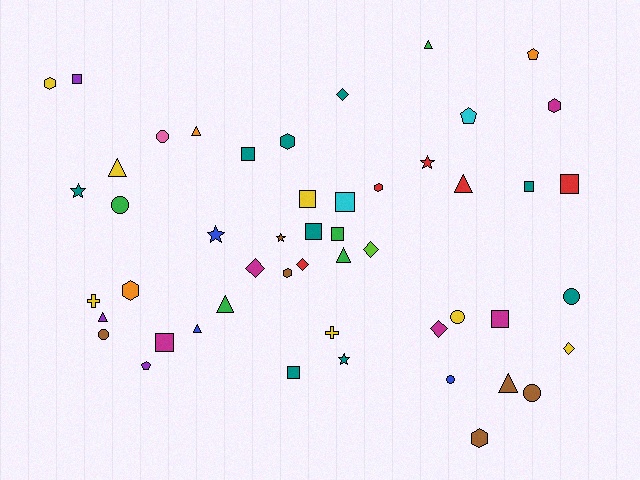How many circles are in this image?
There are 7 circles.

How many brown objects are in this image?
There are 6 brown objects.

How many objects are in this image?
There are 50 objects.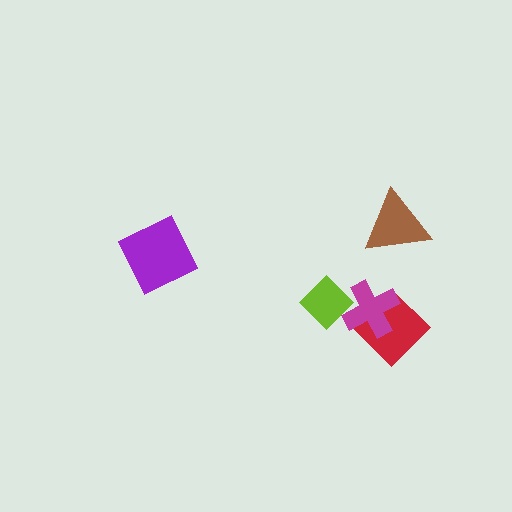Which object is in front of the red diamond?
The magenta cross is in front of the red diamond.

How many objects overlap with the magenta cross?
2 objects overlap with the magenta cross.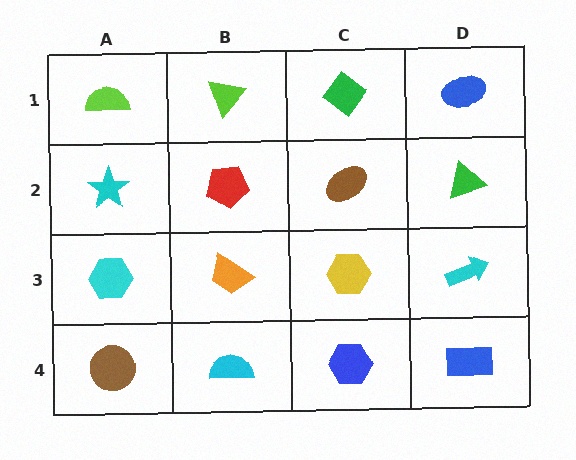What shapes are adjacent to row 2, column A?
A lime semicircle (row 1, column A), a cyan hexagon (row 3, column A), a red pentagon (row 2, column B).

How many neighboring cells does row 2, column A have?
3.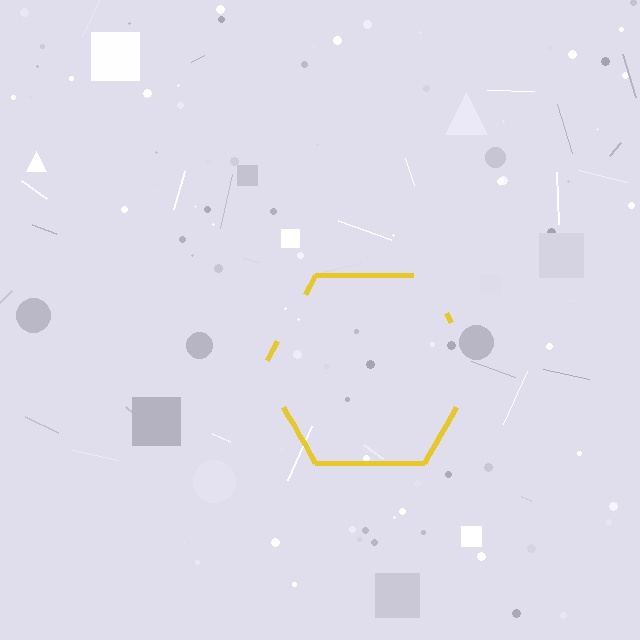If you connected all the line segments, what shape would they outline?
They would outline a hexagon.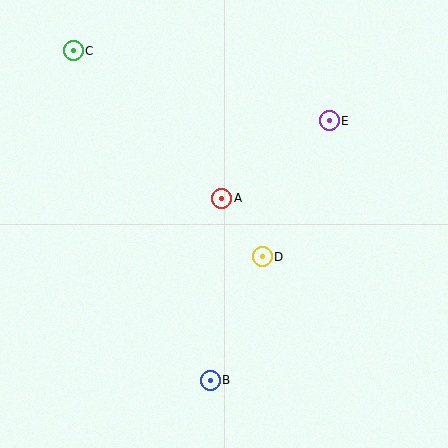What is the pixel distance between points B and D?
The distance between B and D is 134 pixels.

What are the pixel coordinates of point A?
Point A is at (222, 198).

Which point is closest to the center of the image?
Point A at (222, 198) is closest to the center.